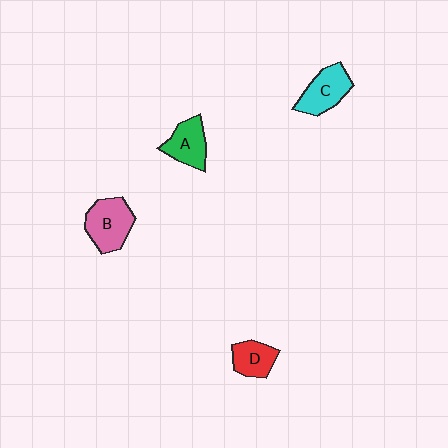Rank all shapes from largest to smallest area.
From largest to smallest: B (pink), C (cyan), A (green), D (red).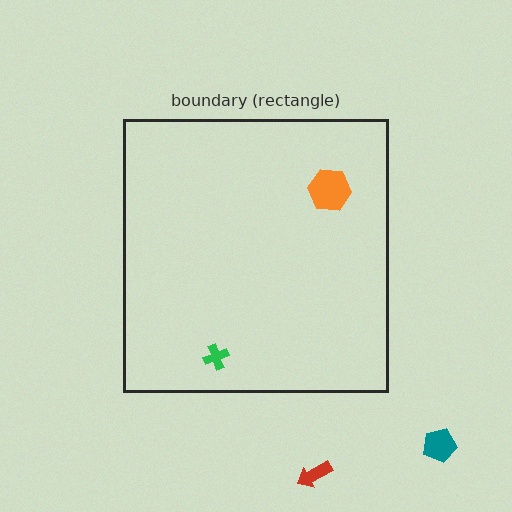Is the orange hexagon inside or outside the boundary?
Inside.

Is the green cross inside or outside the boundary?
Inside.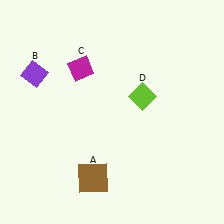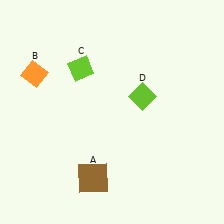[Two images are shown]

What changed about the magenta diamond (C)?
In Image 1, C is magenta. In Image 2, it changed to lime.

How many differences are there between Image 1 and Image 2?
There are 2 differences between the two images.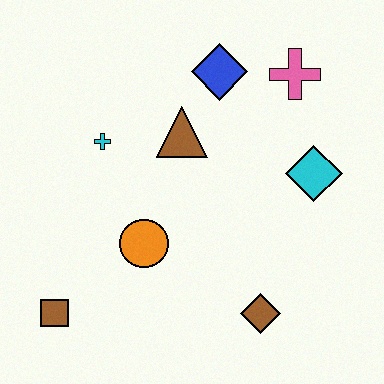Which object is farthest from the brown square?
The pink cross is farthest from the brown square.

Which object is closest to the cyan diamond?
The pink cross is closest to the cyan diamond.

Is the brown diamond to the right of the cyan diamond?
No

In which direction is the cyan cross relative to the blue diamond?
The cyan cross is to the left of the blue diamond.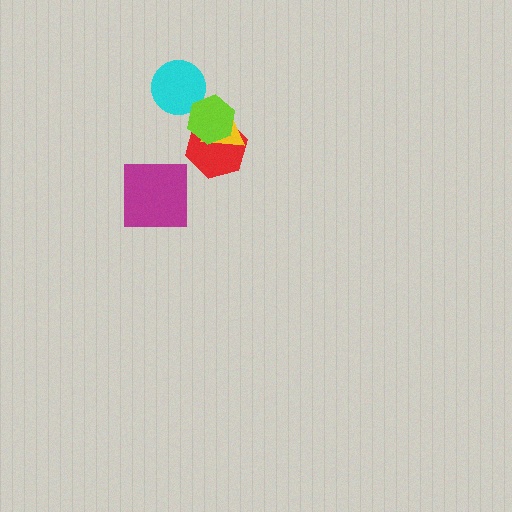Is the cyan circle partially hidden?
Yes, it is partially covered by another shape.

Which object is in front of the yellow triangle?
The lime hexagon is in front of the yellow triangle.